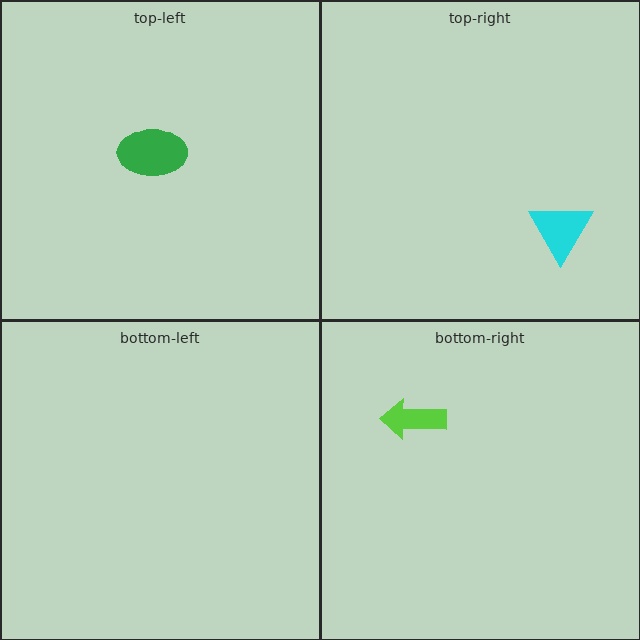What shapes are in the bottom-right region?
The lime arrow.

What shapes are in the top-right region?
The cyan triangle.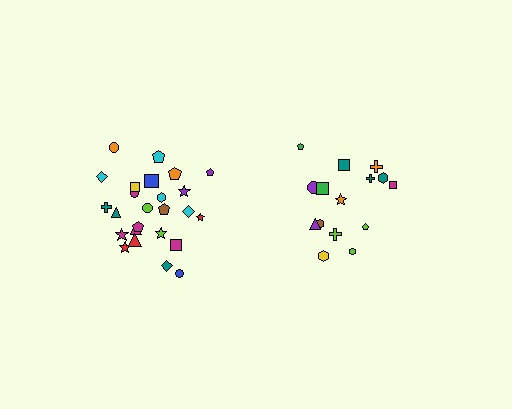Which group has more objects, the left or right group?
The left group.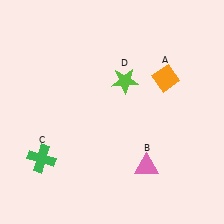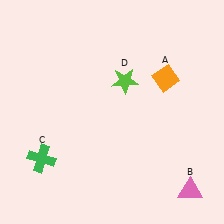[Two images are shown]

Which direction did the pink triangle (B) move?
The pink triangle (B) moved right.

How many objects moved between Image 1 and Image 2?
1 object moved between the two images.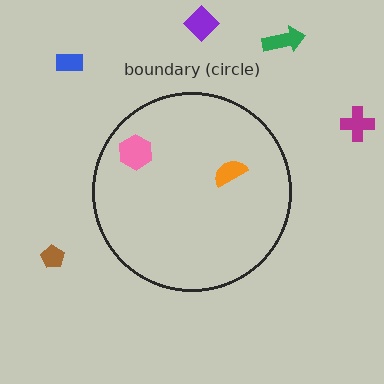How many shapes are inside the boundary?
2 inside, 5 outside.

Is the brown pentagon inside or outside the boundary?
Outside.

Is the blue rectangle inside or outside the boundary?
Outside.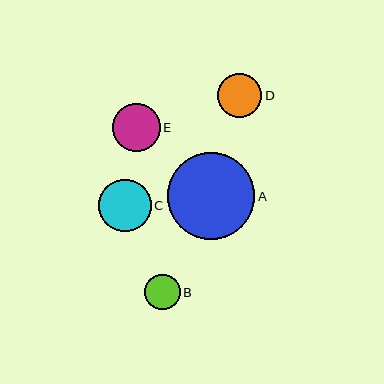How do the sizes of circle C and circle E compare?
Circle C and circle E are approximately the same size.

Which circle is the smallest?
Circle B is the smallest with a size of approximately 36 pixels.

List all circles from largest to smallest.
From largest to smallest: A, C, E, D, B.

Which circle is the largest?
Circle A is the largest with a size of approximately 87 pixels.